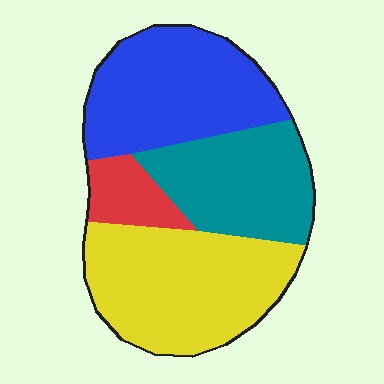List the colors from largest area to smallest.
From largest to smallest: yellow, blue, teal, red.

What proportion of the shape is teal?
Teal covers about 25% of the shape.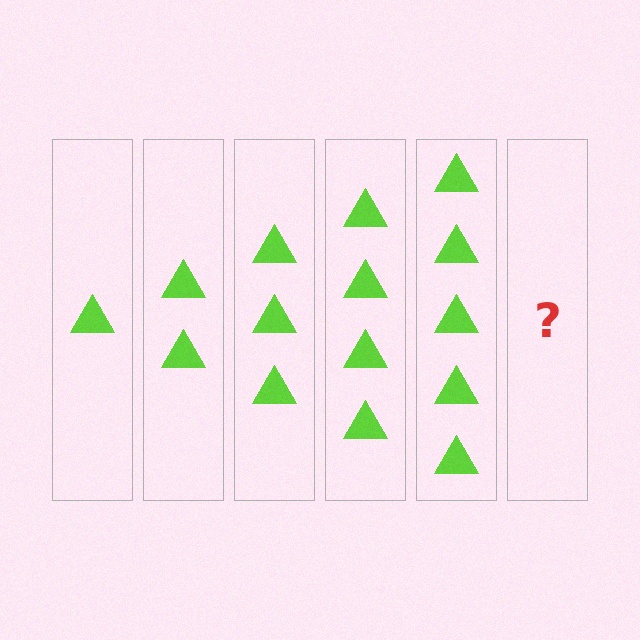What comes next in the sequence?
The next element should be 6 triangles.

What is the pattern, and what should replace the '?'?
The pattern is that each step adds one more triangle. The '?' should be 6 triangles.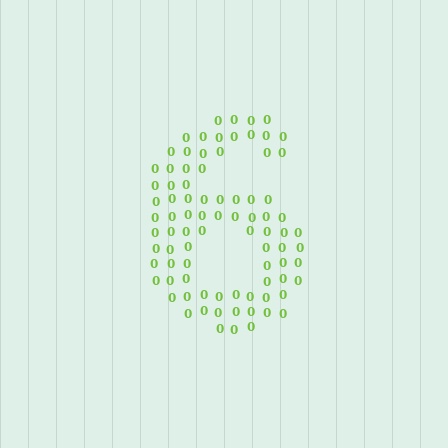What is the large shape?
The large shape is the digit 6.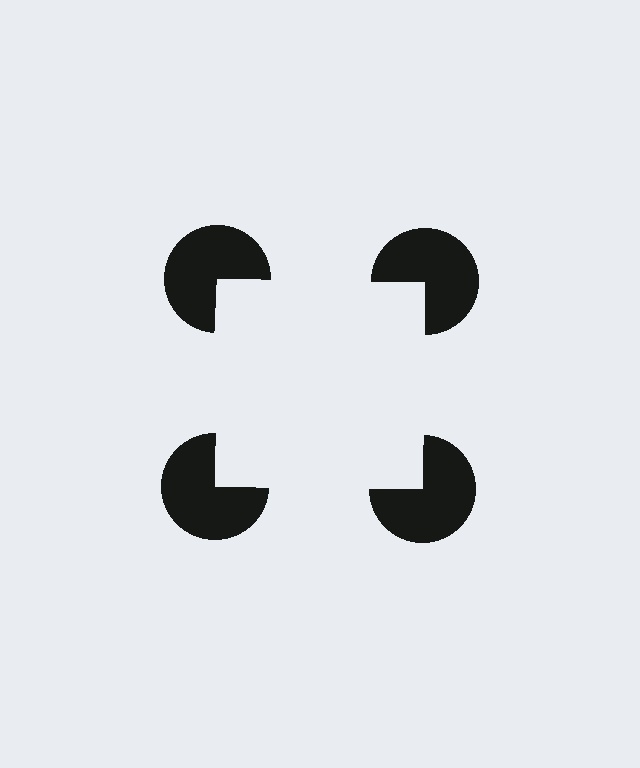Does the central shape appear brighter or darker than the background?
It typically appears slightly brighter than the background, even though no actual brightness change is drawn.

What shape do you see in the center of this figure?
An illusory square — its edges are inferred from the aligned wedge cuts in the pac-man discs, not physically drawn.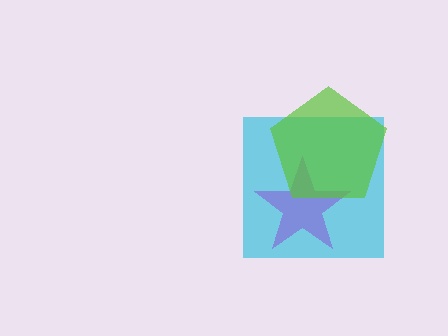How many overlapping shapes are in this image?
There are 3 overlapping shapes in the image.